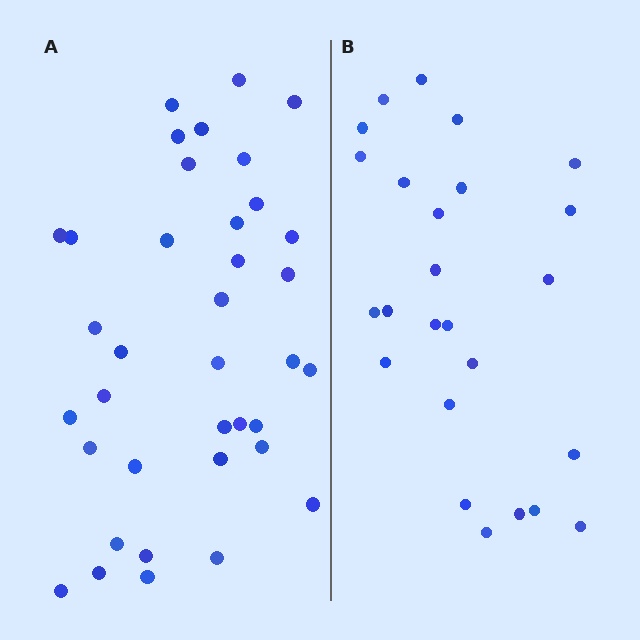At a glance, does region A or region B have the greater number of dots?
Region A (the left region) has more dots.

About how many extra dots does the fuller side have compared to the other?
Region A has roughly 12 or so more dots than region B.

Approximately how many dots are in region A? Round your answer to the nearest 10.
About 40 dots. (The exact count is 37, which rounds to 40.)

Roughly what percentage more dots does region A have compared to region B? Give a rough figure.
About 50% more.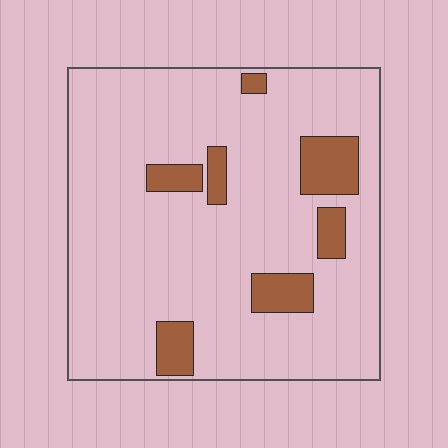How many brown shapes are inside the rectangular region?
7.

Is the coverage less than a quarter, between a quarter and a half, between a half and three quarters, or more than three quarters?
Less than a quarter.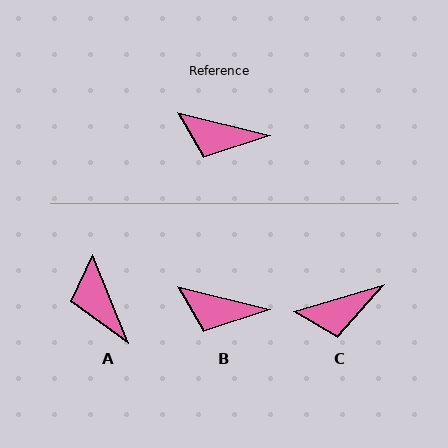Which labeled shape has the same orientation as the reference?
B.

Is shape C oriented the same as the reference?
No, it is off by about 31 degrees.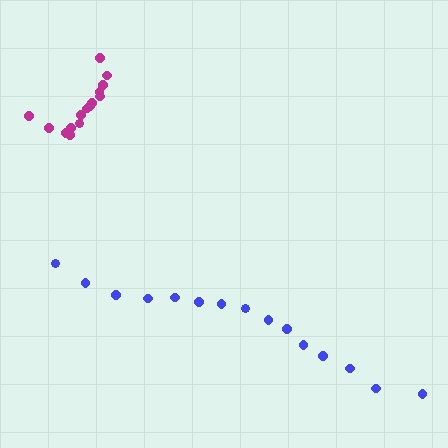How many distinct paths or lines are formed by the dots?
There are 2 distinct paths.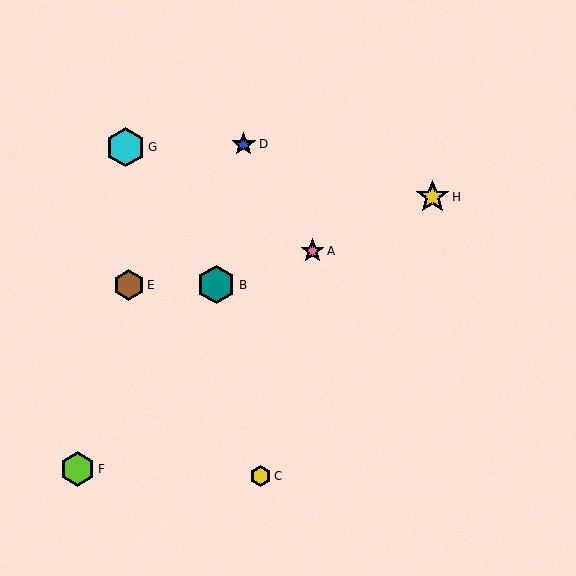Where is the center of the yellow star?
The center of the yellow star is at (432, 197).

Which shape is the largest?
The cyan hexagon (labeled G) is the largest.